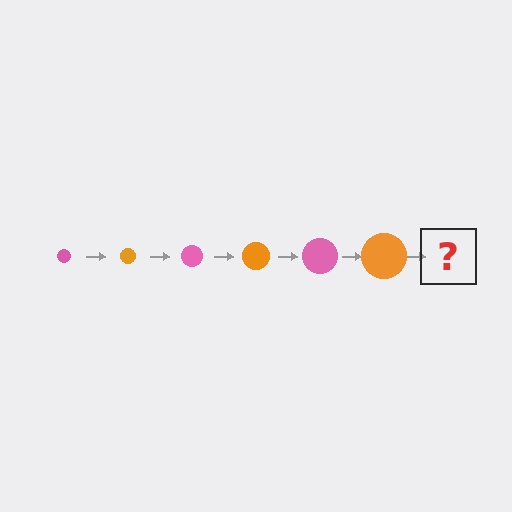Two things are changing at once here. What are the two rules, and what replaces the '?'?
The two rules are that the circle grows larger each step and the color cycles through pink and orange. The '?' should be a pink circle, larger than the previous one.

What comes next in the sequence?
The next element should be a pink circle, larger than the previous one.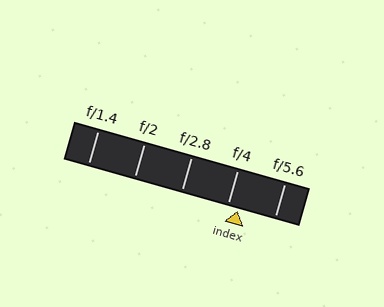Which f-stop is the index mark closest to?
The index mark is closest to f/4.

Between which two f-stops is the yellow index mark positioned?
The index mark is between f/4 and f/5.6.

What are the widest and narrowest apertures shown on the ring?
The widest aperture shown is f/1.4 and the narrowest is f/5.6.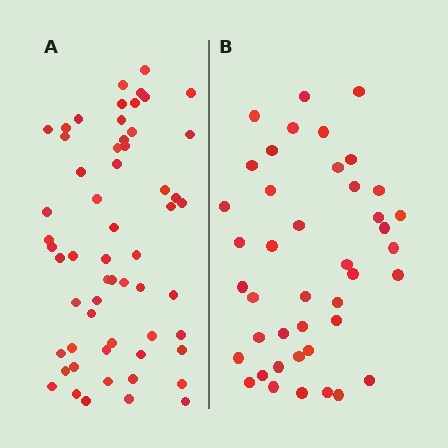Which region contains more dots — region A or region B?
Region A (the left region) has more dots.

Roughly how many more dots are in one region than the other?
Region A has approximately 15 more dots than region B.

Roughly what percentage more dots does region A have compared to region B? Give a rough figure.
About 40% more.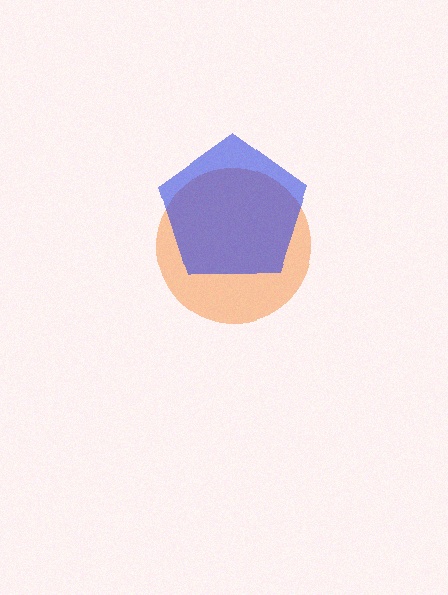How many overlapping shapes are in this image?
There are 2 overlapping shapes in the image.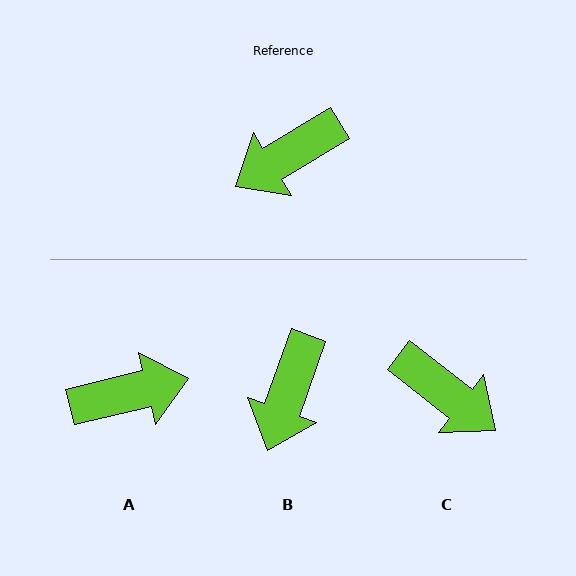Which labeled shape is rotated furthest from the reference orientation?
A, about 162 degrees away.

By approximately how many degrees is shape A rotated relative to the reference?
Approximately 162 degrees counter-clockwise.